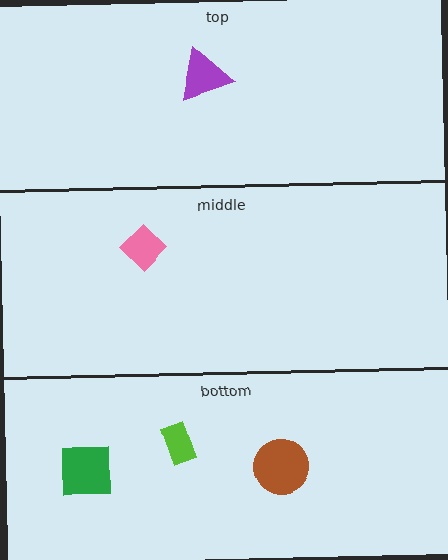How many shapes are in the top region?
1.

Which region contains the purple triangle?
The top region.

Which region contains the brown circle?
The bottom region.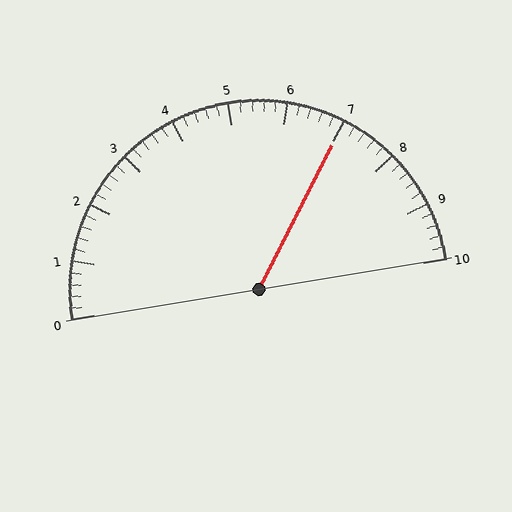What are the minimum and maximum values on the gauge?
The gauge ranges from 0 to 10.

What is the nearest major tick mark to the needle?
The nearest major tick mark is 7.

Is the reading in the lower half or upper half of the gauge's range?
The reading is in the upper half of the range (0 to 10).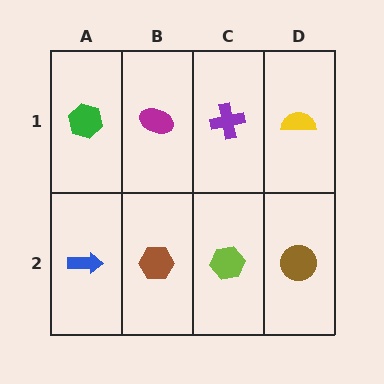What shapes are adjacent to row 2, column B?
A magenta ellipse (row 1, column B), a blue arrow (row 2, column A), a lime hexagon (row 2, column C).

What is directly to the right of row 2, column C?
A brown circle.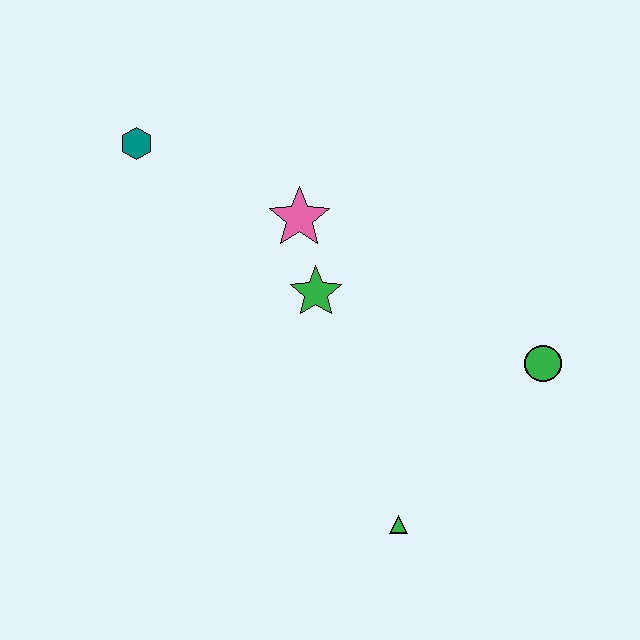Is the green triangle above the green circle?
No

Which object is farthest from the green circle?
The teal hexagon is farthest from the green circle.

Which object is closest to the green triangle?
The green circle is closest to the green triangle.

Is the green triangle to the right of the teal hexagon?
Yes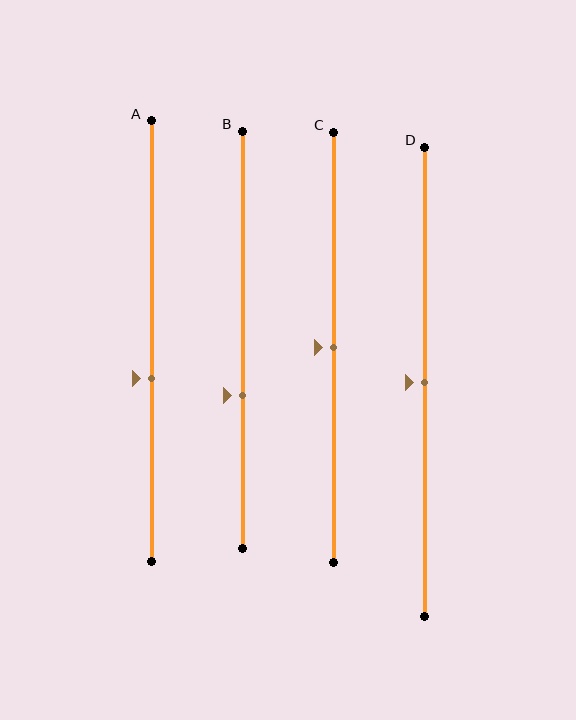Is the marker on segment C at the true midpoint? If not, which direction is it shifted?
Yes, the marker on segment C is at the true midpoint.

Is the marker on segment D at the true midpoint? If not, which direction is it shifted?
Yes, the marker on segment D is at the true midpoint.